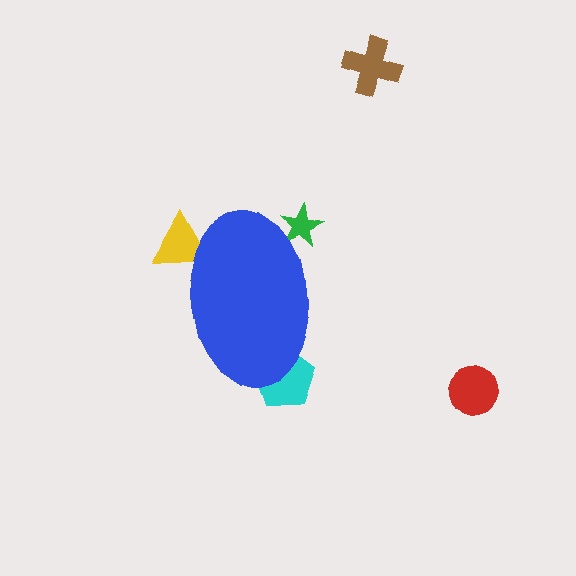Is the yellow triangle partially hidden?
Yes, the yellow triangle is partially hidden behind the blue ellipse.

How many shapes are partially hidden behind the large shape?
3 shapes are partially hidden.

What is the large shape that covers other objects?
A blue ellipse.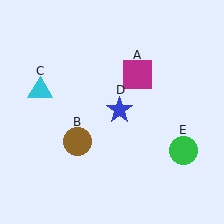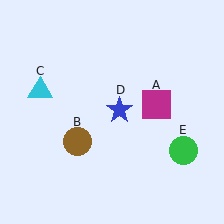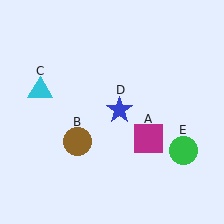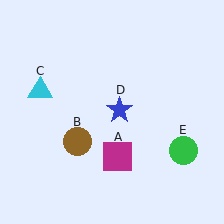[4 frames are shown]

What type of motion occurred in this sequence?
The magenta square (object A) rotated clockwise around the center of the scene.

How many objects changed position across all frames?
1 object changed position: magenta square (object A).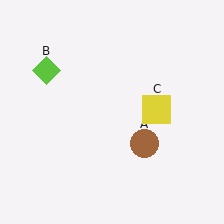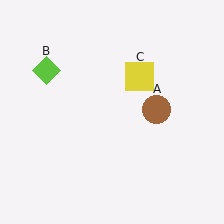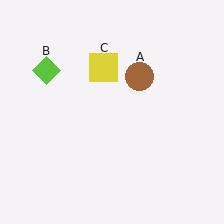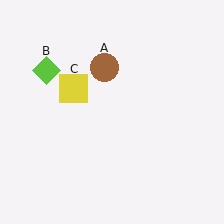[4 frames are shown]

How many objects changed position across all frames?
2 objects changed position: brown circle (object A), yellow square (object C).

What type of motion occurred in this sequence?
The brown circle (object A), yellow square (object C) rotated counterclockwise around the center of the scene.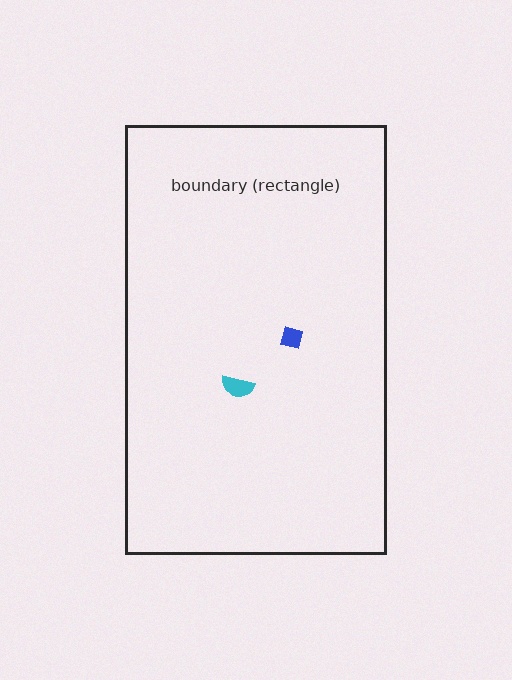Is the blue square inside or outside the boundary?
Inside.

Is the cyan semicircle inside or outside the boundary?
Inside.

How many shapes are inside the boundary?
2 inside, 0 outside.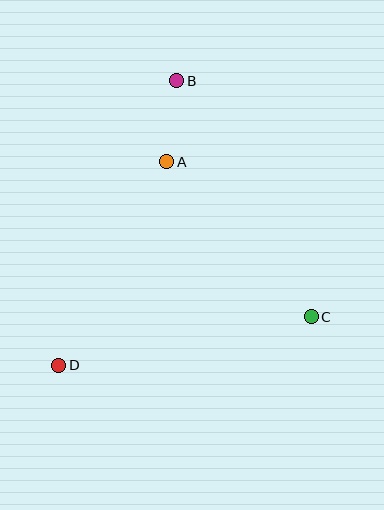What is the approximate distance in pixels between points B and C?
The distance between B and C is approximately 271 pixels.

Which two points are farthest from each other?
Points B and D are farthest from each other.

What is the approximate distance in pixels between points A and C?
The distance between A and C is approximately 212 pixels.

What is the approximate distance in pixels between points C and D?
The distance between C and D is approximately 257 pixels.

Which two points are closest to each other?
Points A and B are closest to each other.